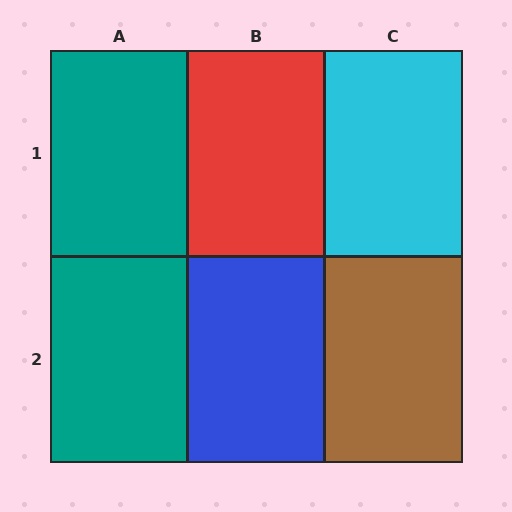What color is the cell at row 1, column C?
Cyan.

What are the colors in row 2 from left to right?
Teal, blue, brown.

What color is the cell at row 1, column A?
Teal.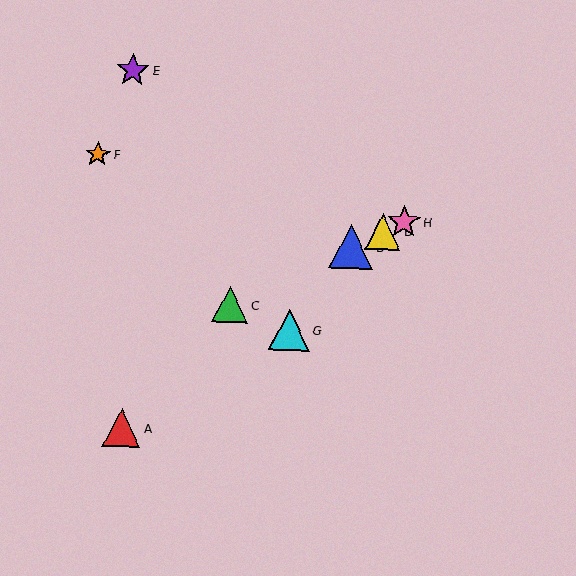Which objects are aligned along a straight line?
Objects B, C, D, H are aligned along a straight line.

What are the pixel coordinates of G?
Object G is at (290, 330).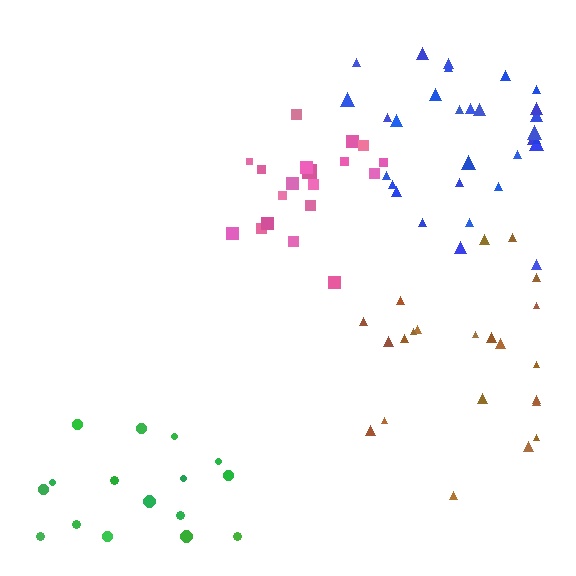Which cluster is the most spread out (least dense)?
Green.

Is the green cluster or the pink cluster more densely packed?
Pink.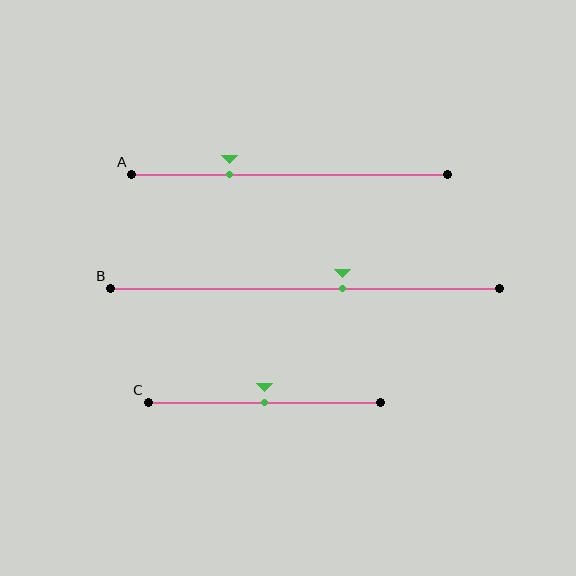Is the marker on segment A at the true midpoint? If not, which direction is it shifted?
No, the marker on segment A is shifted to the left by about 19% of the segment length.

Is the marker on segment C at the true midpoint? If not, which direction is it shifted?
Yes, the marker on segment C is at the true midpoint.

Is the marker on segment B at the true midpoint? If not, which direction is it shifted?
No, the marker on segment B is shifted to the right by about 9% of the segment length.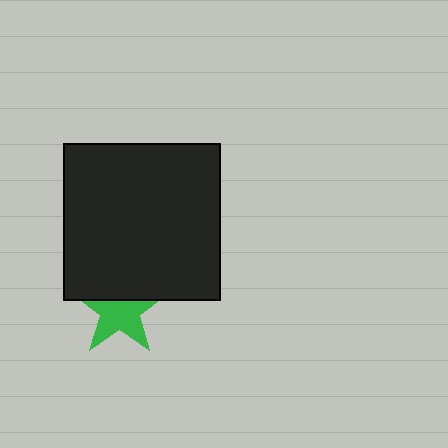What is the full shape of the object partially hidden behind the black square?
The partially hidden object is a green star.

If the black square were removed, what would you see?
You would see the complete green star.